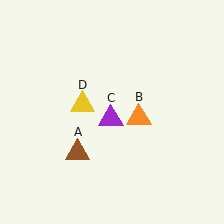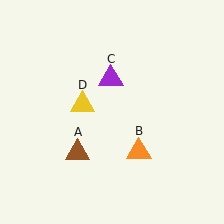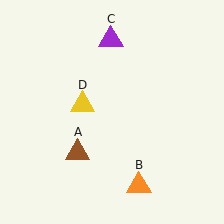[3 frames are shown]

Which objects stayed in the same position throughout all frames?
Brown triangle (object A) and yellow triangle (object D) remained stationary.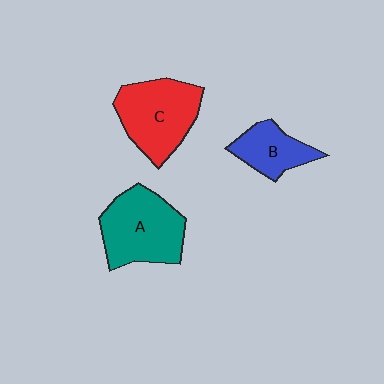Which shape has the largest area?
Shape A (teal).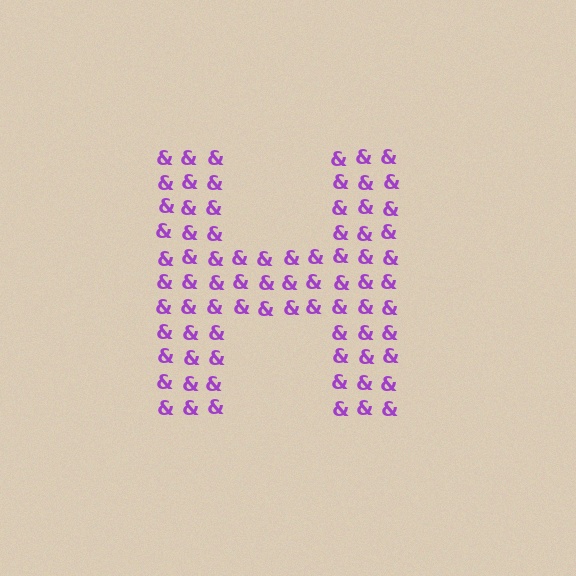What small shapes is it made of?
It is made of small ampersands.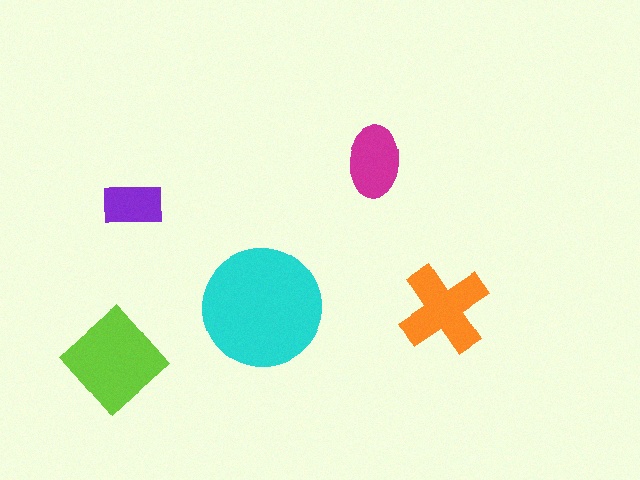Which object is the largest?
The cyan circle.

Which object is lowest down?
The lime diamond is bottommost.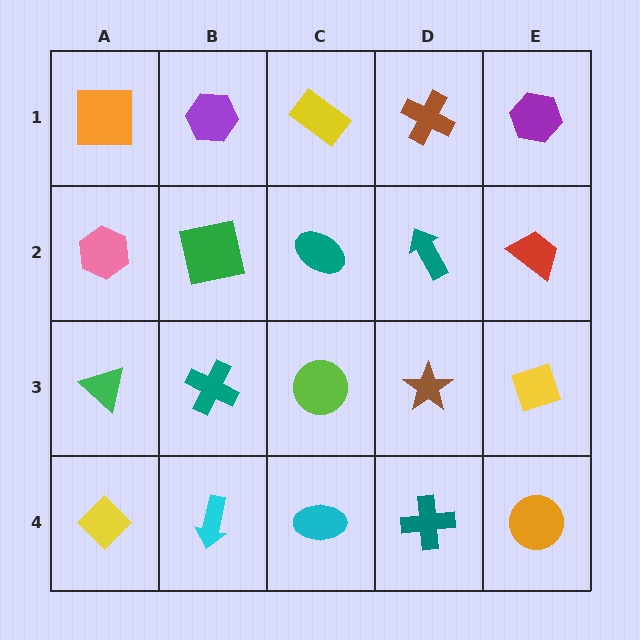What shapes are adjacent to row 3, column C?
A teal ellipse (row 2, column C), a cyan ellipse (row 4, column C), a teal cross (row 3, column B), a brown star (row 3, column D).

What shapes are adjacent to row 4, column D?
A brown star (row 3, column D), a cyan ellipse (row 4, column C), an orange circle (row 4, column E).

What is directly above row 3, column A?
A pink hexagon.